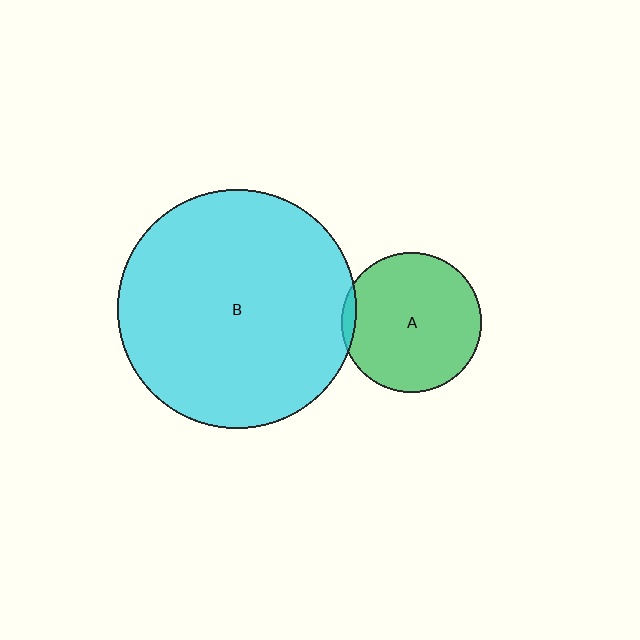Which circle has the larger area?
Circle B (cyan).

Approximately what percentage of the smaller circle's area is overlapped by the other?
Approximately 5%.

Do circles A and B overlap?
Yes.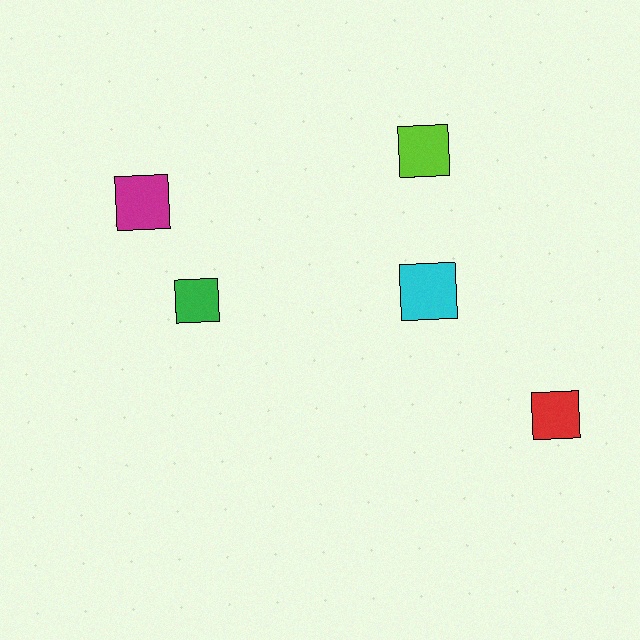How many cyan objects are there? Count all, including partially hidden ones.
There is 1 cyan object.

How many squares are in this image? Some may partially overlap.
There are 5 squares.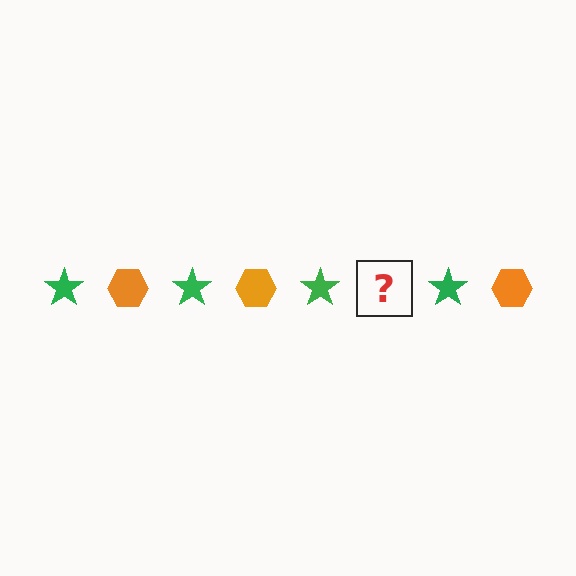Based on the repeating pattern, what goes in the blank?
The blank should be an orange hexagon.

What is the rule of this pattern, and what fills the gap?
The rule is that the pattern alternates between green star and orange hexagon. The gap should be filled with an orange hexagon.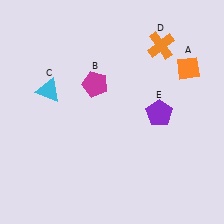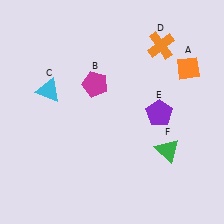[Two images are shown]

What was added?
A green triangle (F) was added in Image 2.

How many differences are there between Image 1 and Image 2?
There is 1 difference between the two images.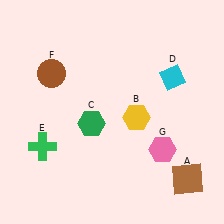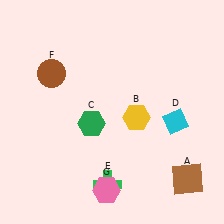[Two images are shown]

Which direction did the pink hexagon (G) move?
The pink hexagon (G) moved left.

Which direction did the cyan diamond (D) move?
The cyan diamond (D) moved down.